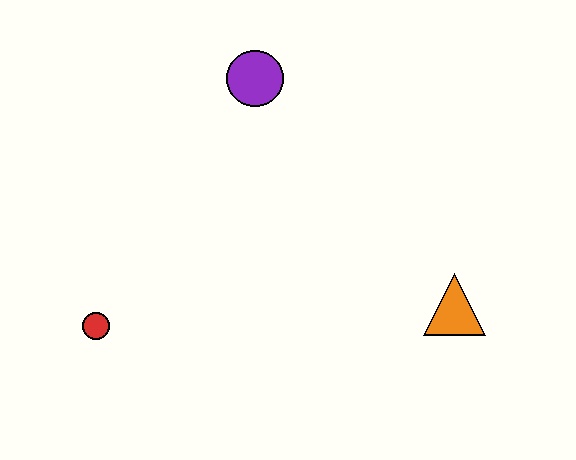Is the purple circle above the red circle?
Yes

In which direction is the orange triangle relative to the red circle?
The orange triangle is to the right of the red circle.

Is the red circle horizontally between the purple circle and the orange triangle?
No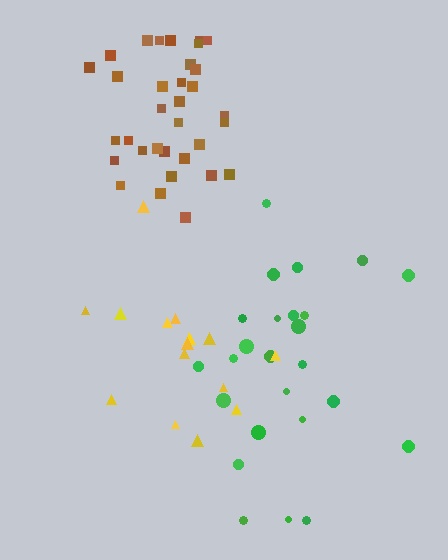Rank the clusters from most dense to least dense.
brown, yellow, green.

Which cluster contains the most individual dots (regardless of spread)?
Brown (33).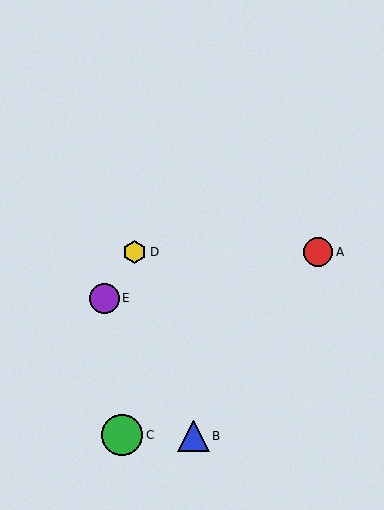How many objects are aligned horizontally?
2 objects (A, D) are aligned horizontally.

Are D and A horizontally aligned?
Yes, both are at y≈252.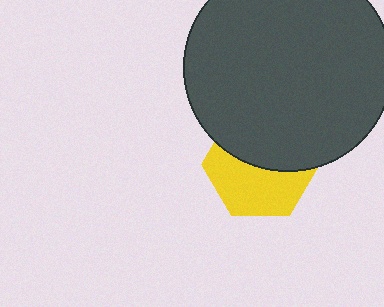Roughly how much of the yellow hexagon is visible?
About half of it is visible (roughly 51%).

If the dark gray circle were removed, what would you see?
You would see the complete yellow hexagon.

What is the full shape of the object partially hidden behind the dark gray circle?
The partially hidden object is a yellow hexagon.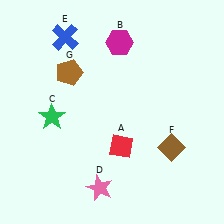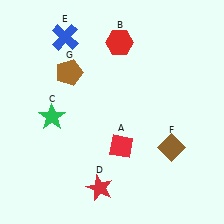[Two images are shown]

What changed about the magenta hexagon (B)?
In Image 1, B is magenta. In Image 2, it changed to red.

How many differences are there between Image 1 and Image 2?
There are 2 differences between the two images.